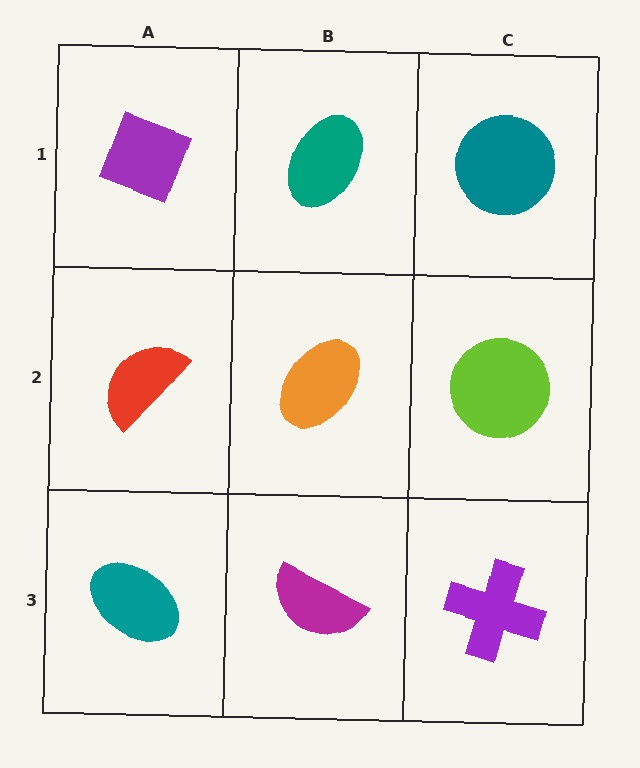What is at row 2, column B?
An orange ellipse.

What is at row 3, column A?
A teal ellipse.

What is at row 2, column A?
A red semicircle.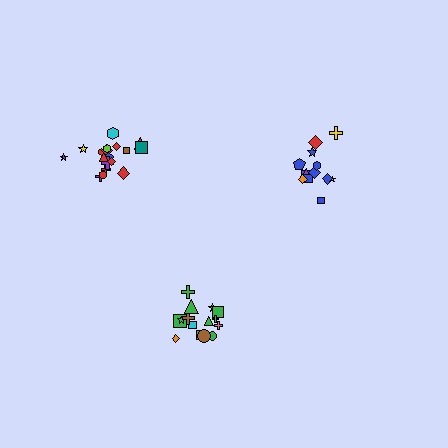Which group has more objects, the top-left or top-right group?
The top-left group.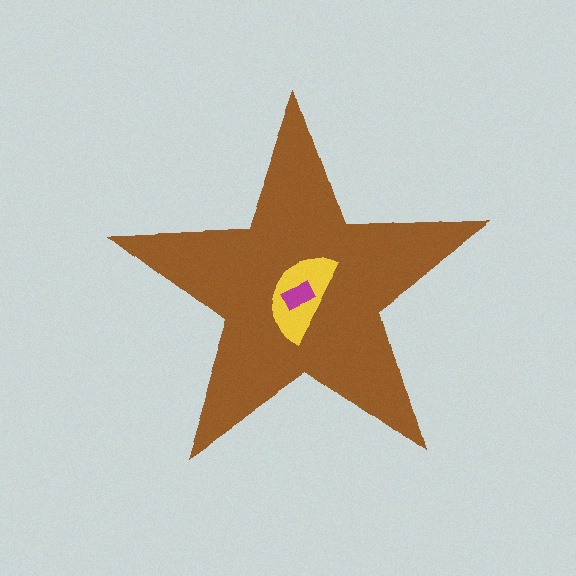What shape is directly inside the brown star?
The yellow semicircle.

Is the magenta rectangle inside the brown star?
Yes.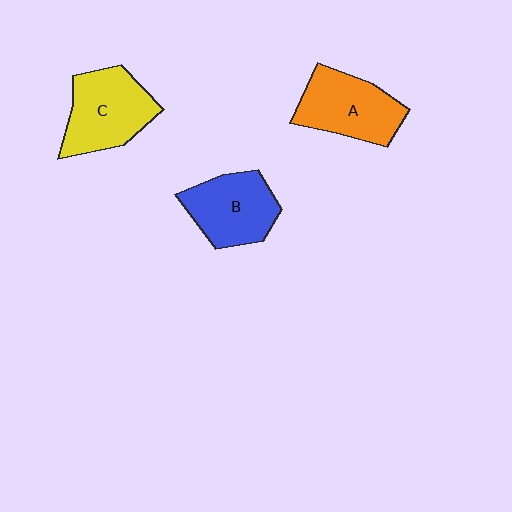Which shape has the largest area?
Shape C (yellow).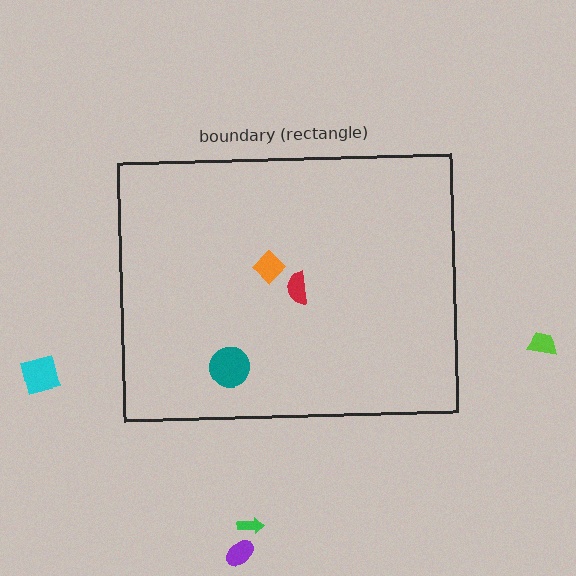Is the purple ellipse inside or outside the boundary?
Outside.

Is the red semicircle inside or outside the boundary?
Inside.